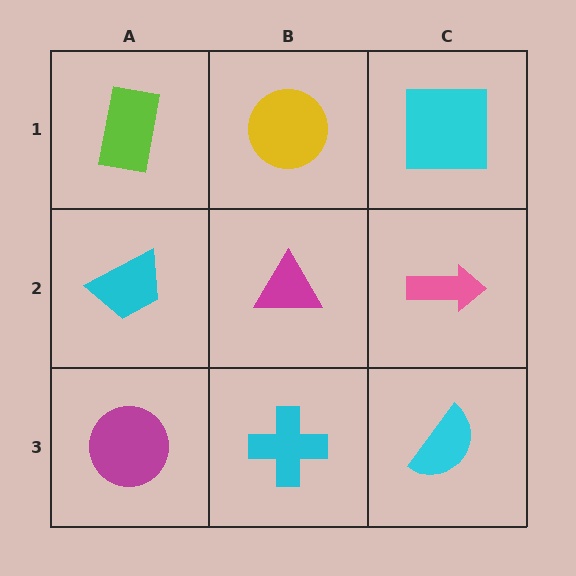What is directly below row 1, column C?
A pink arrow.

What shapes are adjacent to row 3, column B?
A magenta triangle (row 2, column B), a magenta circle (row 3, column A), a cyan semicircle (row 3, column C).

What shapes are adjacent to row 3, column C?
A pink arrow (row 2, column C), a cyan cross (row 3, column B).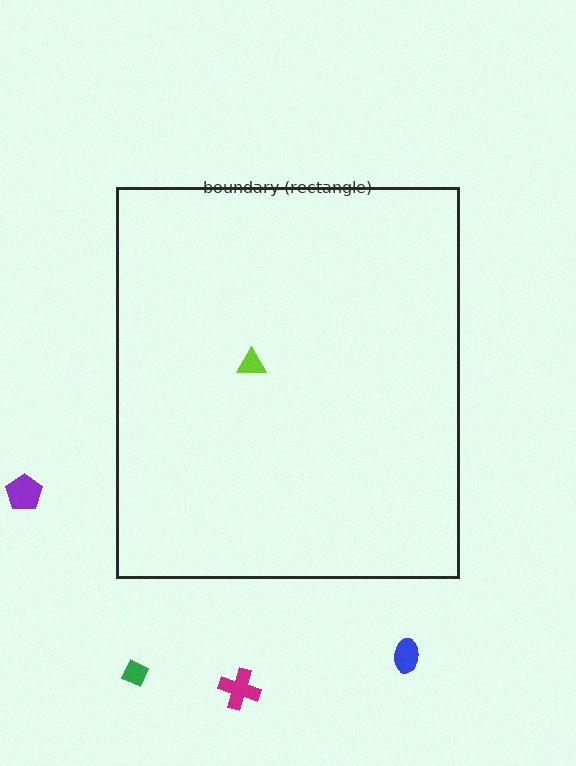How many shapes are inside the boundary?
1 inside, 4 outside.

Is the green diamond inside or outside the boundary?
Outside.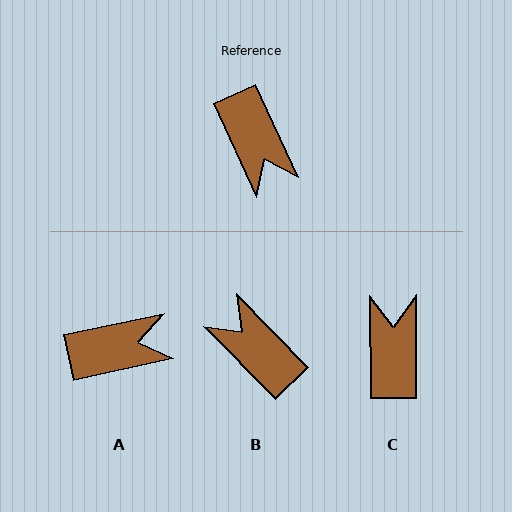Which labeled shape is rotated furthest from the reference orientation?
B, about 160 degrees away.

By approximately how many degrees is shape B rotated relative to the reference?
Approximately 160 degrees clockwise.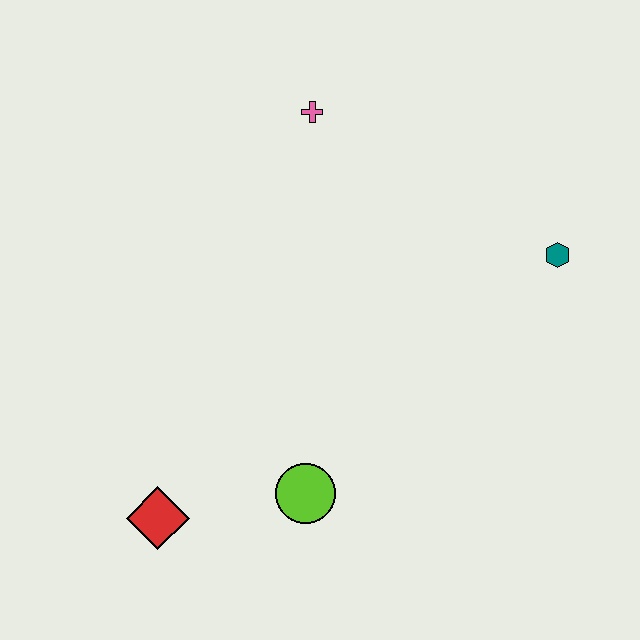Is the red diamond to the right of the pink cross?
No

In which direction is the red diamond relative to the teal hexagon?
The red diamond is to the left of the teal hexagon.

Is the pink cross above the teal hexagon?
Yes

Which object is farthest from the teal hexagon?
The red diamond is farthest from the teal hexagon.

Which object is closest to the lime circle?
The red diamond is closest to the lime circle.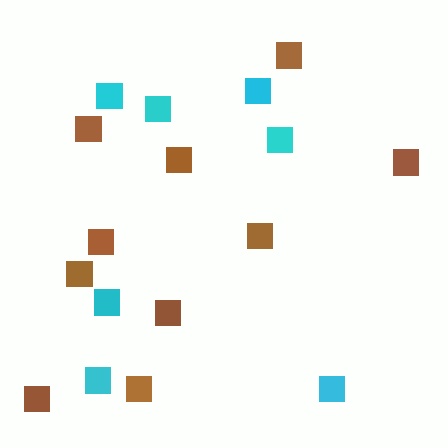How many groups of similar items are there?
There are 2 groups: one group of brown squares (10) and one group of cyan squares (7).